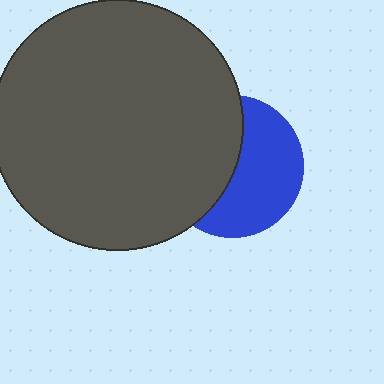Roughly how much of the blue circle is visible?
About half of it is visible (roughly 53%).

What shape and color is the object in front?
The object in front is a dark gray circle.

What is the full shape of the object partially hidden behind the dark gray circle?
The partially hidden object is a blue circle.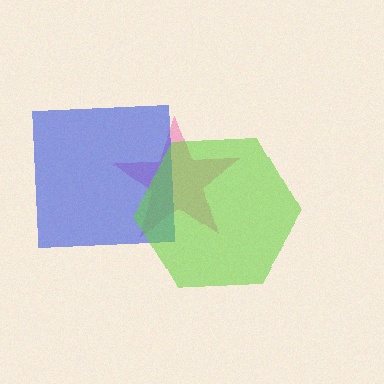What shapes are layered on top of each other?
The layered shapes are: a pink star, a blue square, a lime hexagon.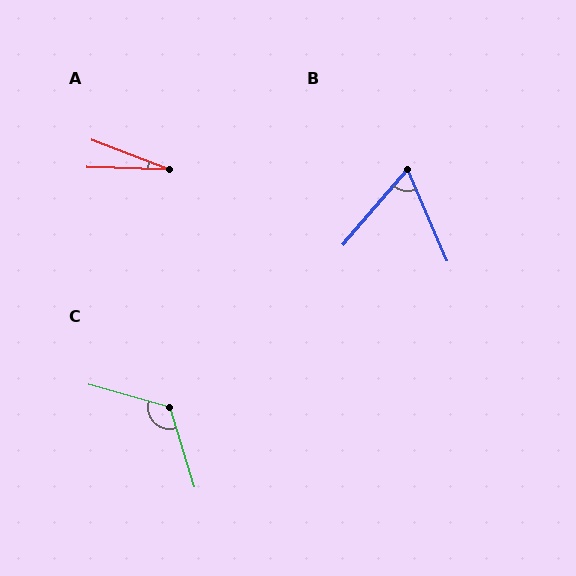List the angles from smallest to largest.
A (19°), B (64°), C (123°).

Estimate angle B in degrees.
Approximately 64 degrees.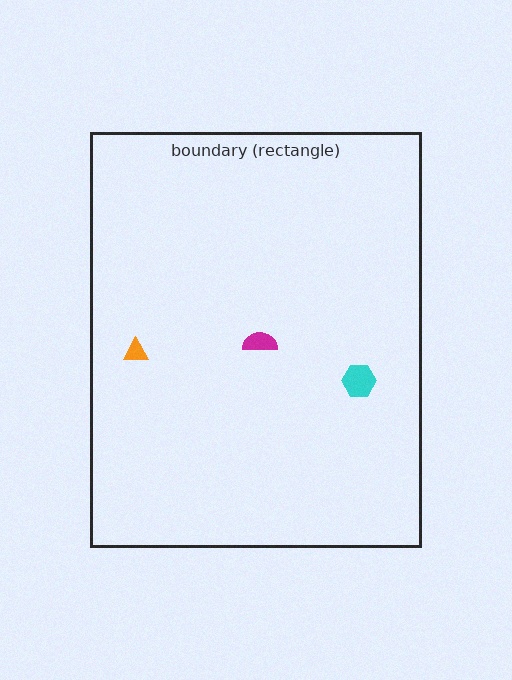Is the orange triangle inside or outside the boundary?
Inside.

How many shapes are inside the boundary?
3 inside, 0 outside.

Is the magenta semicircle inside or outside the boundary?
Inside.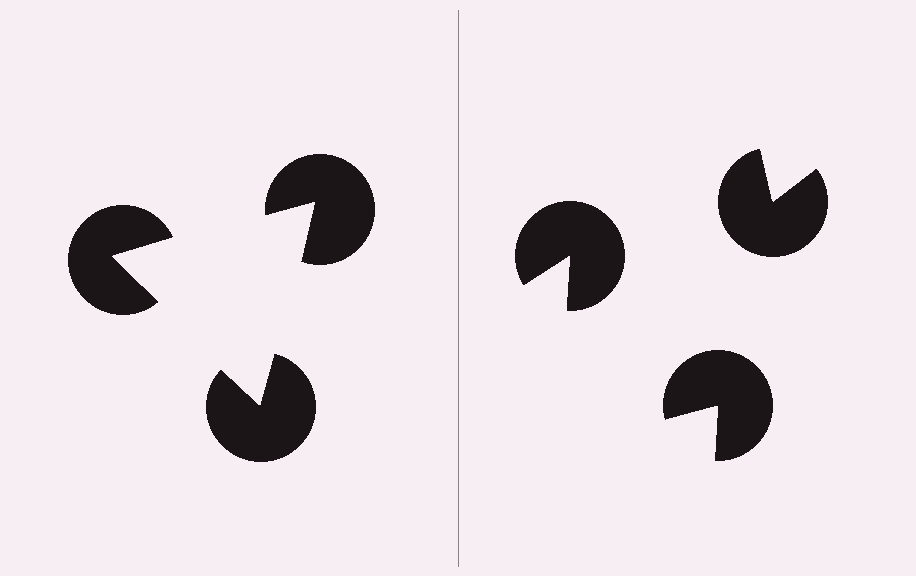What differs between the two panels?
The pac-man discs are positioned identically on both sides; only the wedge orientations differ. On the left they align to a triangle; on the right they are misaligned.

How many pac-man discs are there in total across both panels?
6 — 3 on each side.